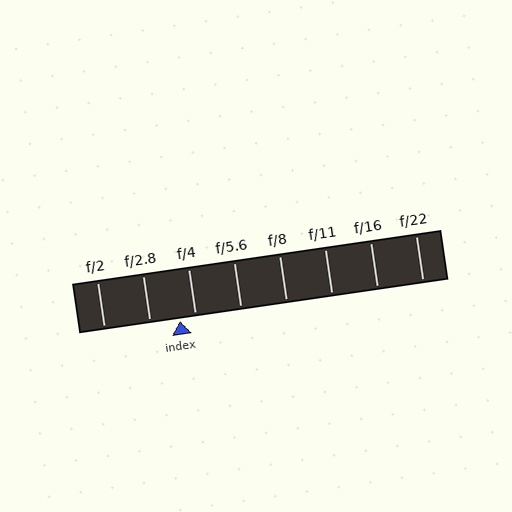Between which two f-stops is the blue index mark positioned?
The index mark is between f/2.8 and f/4.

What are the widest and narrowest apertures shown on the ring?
The widest aperture shown is f/2 and the narrowest is f/22.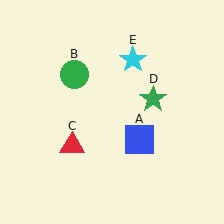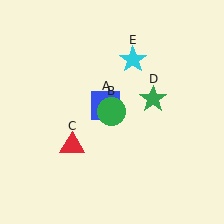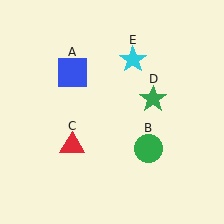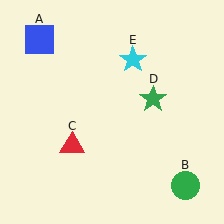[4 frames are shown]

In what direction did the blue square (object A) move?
The blue square (object A) moved up and to the left.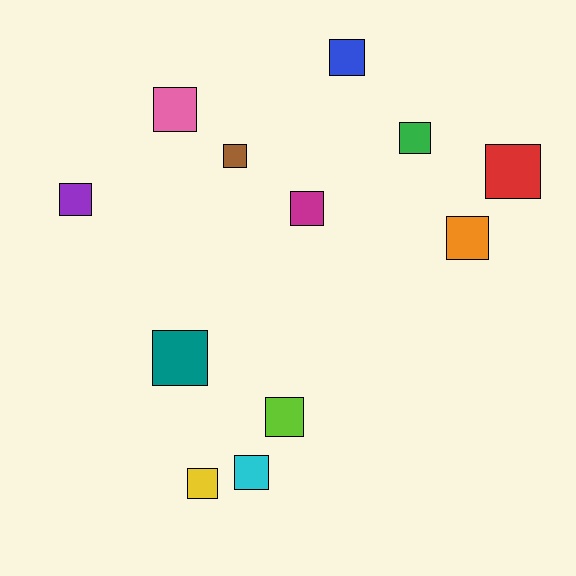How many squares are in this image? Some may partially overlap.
There are 12 squares.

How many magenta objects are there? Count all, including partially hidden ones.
There is 1 magenta object.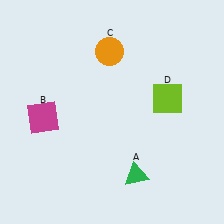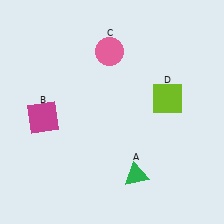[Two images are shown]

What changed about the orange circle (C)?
In Image 1, C is orange. In Image 2, it changed to pink.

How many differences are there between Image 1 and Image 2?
There is 1 difference between the two images.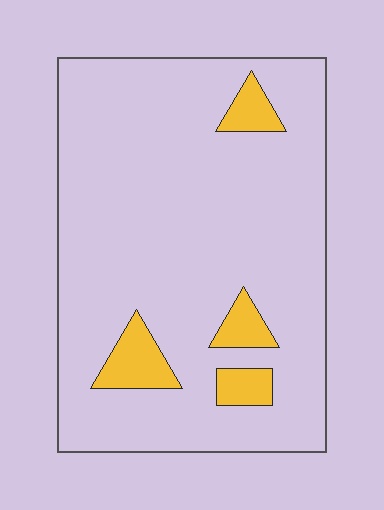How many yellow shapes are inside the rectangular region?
4.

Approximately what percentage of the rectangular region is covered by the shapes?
Approximately 10%.